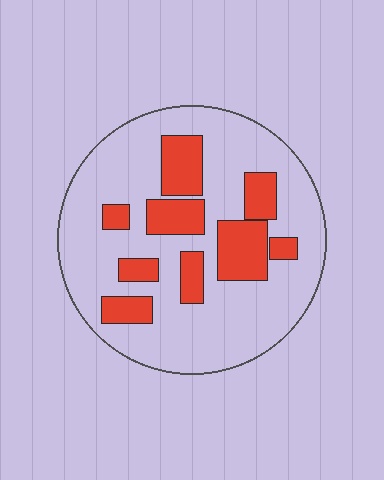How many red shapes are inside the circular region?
9.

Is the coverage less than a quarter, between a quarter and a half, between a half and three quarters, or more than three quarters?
Between a quarter and a half.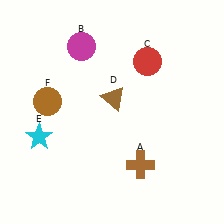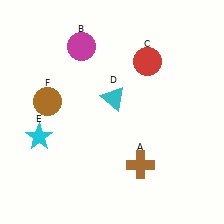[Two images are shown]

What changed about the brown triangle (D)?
In Image 1, D is brown. In Image 2, it changed to cyan.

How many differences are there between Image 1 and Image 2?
There is 1 difference between the two images.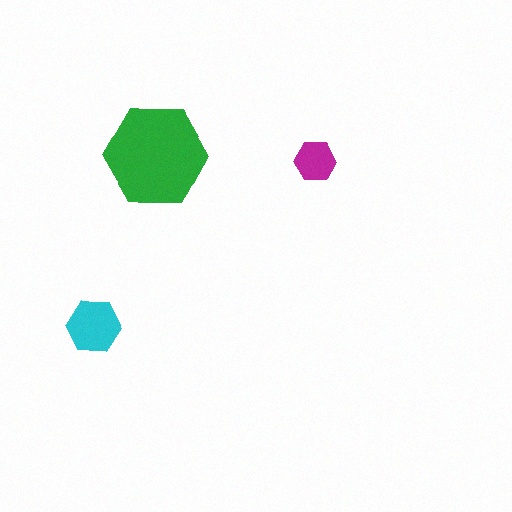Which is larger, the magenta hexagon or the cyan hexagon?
The cyan one.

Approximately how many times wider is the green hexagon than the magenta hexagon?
About 2.5 times wider.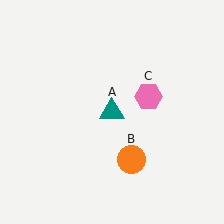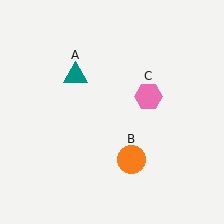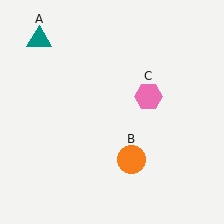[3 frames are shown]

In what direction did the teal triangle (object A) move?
The teal triangle (object A) moved up and to the left.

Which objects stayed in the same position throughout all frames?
Orange circle (object B) and pink hexagon (object C) remained stationary.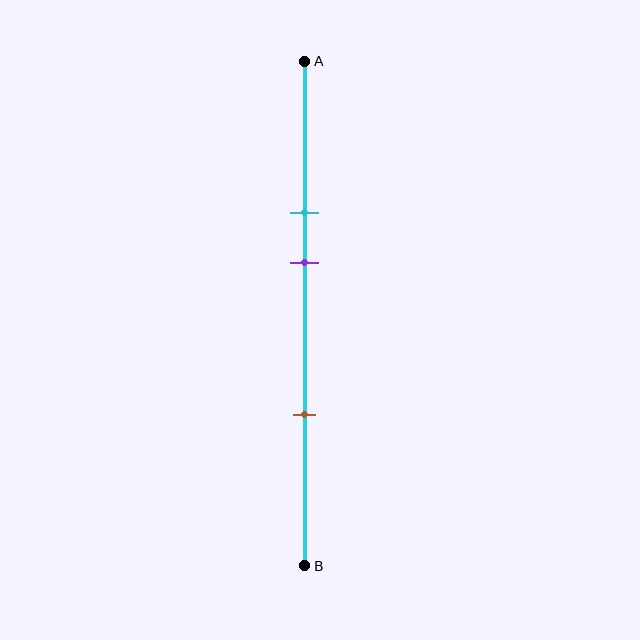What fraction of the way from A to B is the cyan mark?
The cyan mark is approximately 30% (0.3) of the way from A to B.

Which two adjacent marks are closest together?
The cyan and purple marks are the closest adjacent pair.